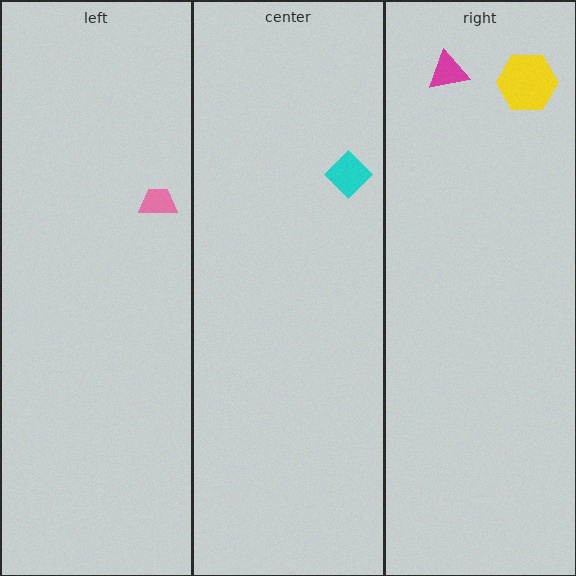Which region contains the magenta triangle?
The right region.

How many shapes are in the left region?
1.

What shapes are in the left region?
The pink trapezoid.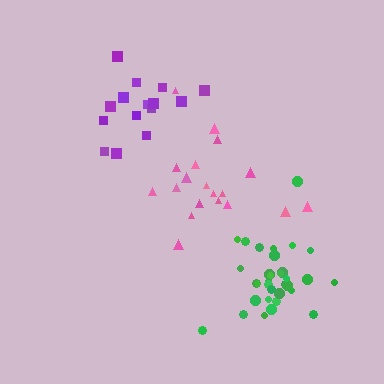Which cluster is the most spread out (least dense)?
Purple.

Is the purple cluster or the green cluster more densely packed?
Green.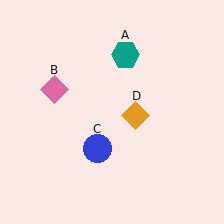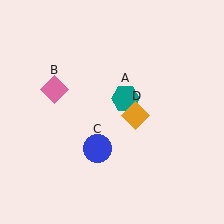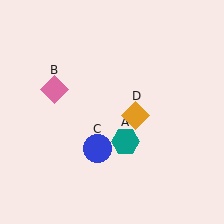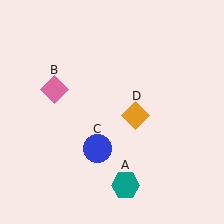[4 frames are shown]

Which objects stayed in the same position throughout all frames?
Pink diamond (object B) and blue circle (object C) and orange diamond (object D) remained stationary.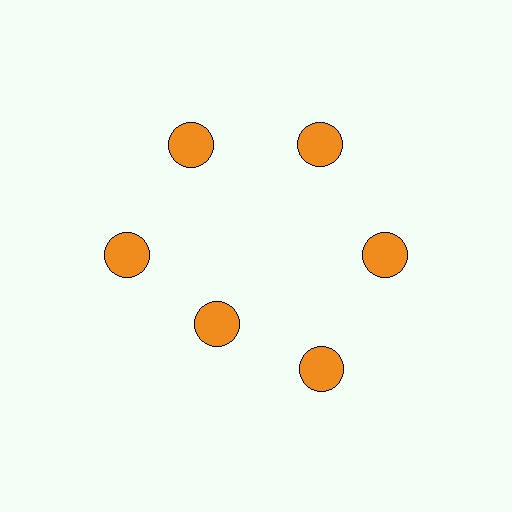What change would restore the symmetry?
The symmetry would be restored by moving it outward, back onto the ring so that all 6 circles sit at equal angles and equal distance from the center.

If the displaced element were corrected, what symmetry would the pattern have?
It would have 6-fold rotational symmetry — the pattern would map onto itself every 60 degrees.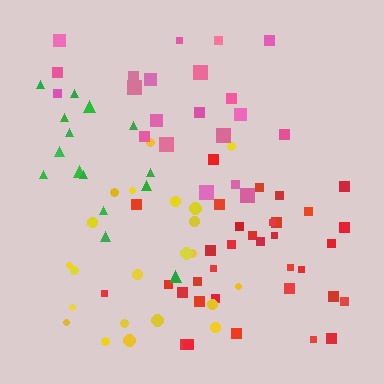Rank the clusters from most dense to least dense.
red, pink, yellow, green.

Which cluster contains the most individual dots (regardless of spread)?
Red (34).